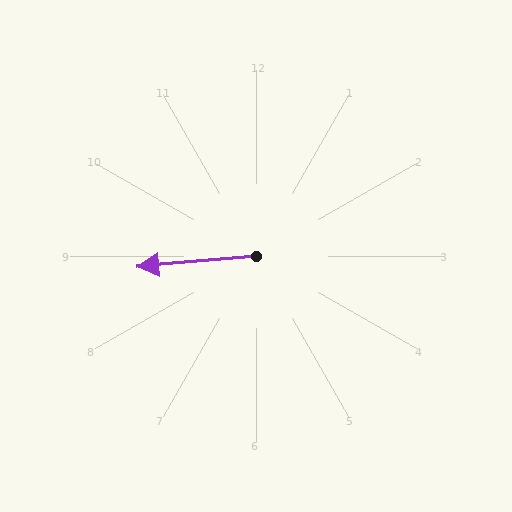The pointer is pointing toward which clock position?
Roughly 9 o'clock.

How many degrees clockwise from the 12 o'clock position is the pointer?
Approximately 265 degrees.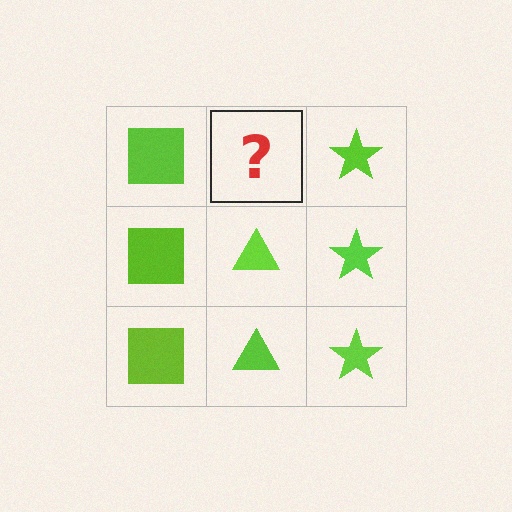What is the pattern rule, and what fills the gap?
The rule is that each column has a consistent shape. The gap should be filled with a lime triangle.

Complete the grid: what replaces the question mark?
The question mark should be replaced with a lime triangle.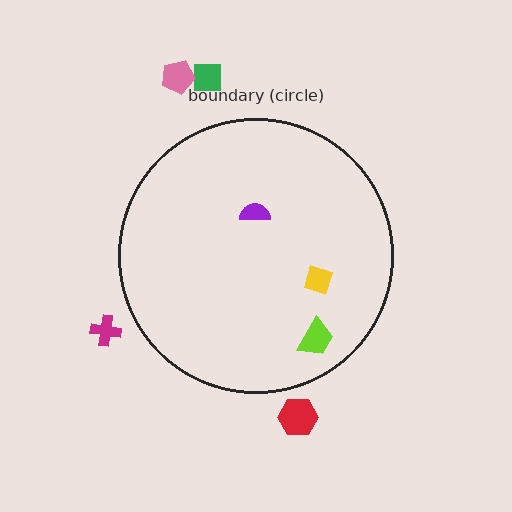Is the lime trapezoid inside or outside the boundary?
Inside.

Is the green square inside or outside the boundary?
Outside.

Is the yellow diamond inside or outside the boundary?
Inside.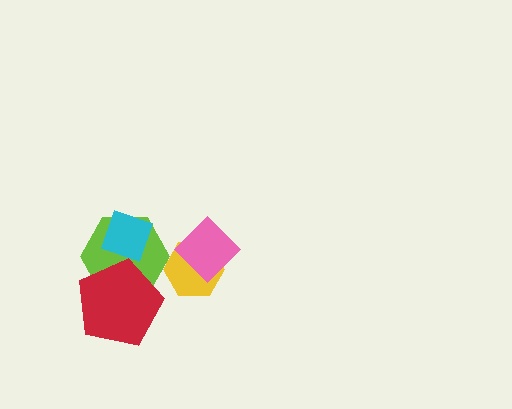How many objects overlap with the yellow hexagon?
1 object overlaps with the yellow hexagon.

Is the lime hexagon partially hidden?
Yes, it is partially covered by another shape.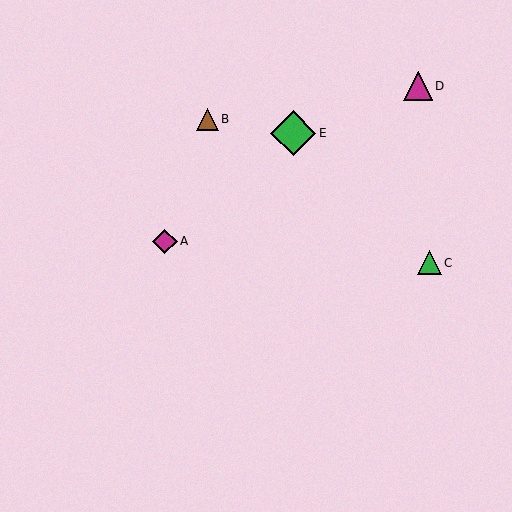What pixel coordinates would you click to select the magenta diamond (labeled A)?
Click at (165, 241) to select the magenta diamond A.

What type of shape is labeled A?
Shape A is a magenta diamond.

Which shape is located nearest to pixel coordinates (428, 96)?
The magenta triangle (labeled D) at (418, 86) is nearest to that location.